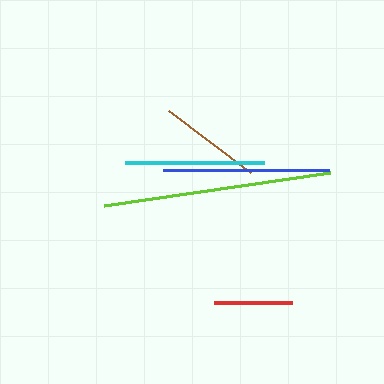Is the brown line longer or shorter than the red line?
The brown line is longer than the red line.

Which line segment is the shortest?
The red line is the shortest at approximately 78 pixels.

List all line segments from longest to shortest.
From longest to shortest: lime, blue, cyan, brown, red.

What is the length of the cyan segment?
The cyan segment is approximately 139 pixels long.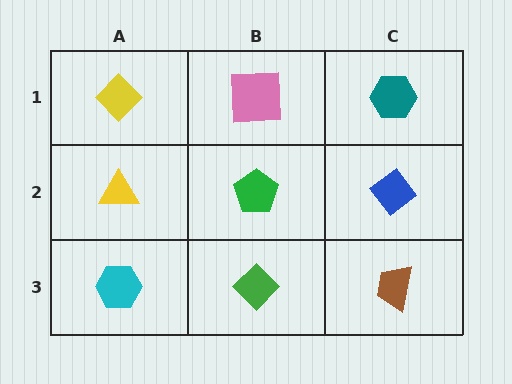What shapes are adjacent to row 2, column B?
A pink square (row 1, column B), a green diamond (row 3, column B), a yellow triangle (row 2, column A), a blue diamond (row 2, column C).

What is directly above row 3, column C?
A blue diamond.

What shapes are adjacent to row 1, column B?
A green pentagon (row 2, column B), a yellow diamond (row 1, column A), a teal hexagon (row 1, column C).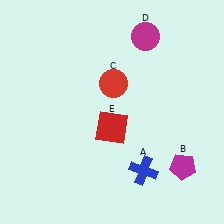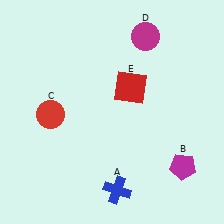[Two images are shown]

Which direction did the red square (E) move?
The red square (E) moved up.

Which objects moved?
The objects that moved are: the blue cross (A), the red circle (C), the red square (E).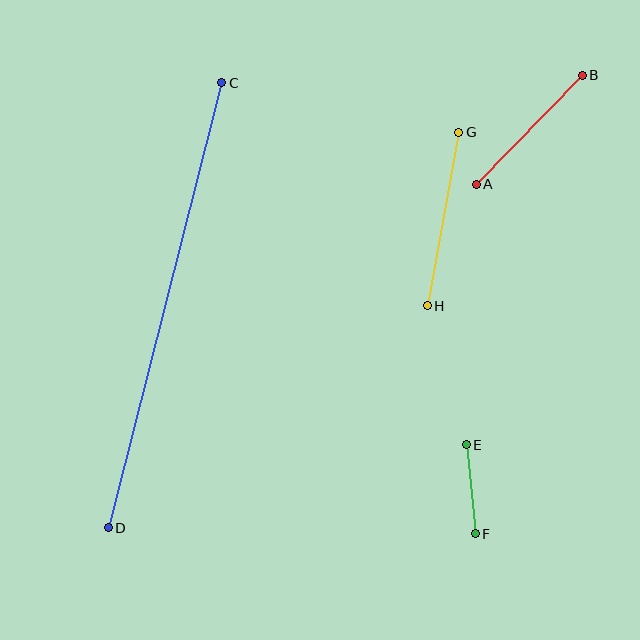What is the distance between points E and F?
The distance is approximately 89 pixels.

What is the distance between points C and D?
The distance is approximately 459 pixels.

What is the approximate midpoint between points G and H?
The midpoint is at approximately (443, 219) pixels.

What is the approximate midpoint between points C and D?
The midpoint is at approximately (165, 305) pixels.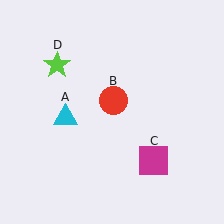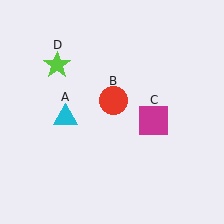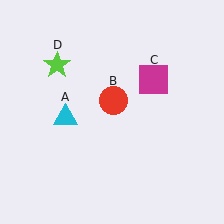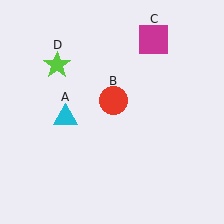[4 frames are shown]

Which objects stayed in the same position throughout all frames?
Cyan triangle (object A) and red circle (object B) and lime star (object D) remained stationary.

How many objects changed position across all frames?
1 object changed position: magenta square (object C).